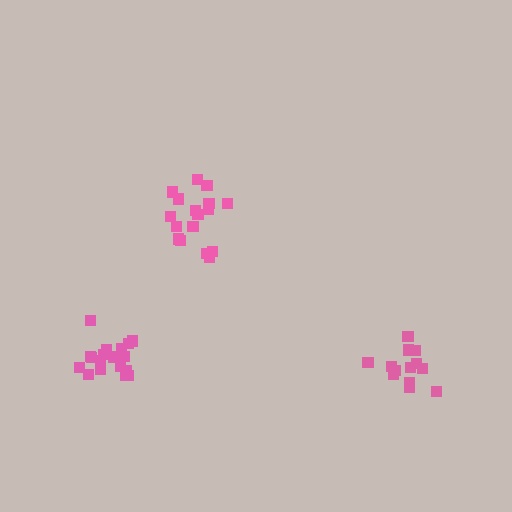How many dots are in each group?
Group 1: 18 dots, Group 2: 18 dots, Group 3: 13 dots (49 total).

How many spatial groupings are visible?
There are 3 spatial groupings.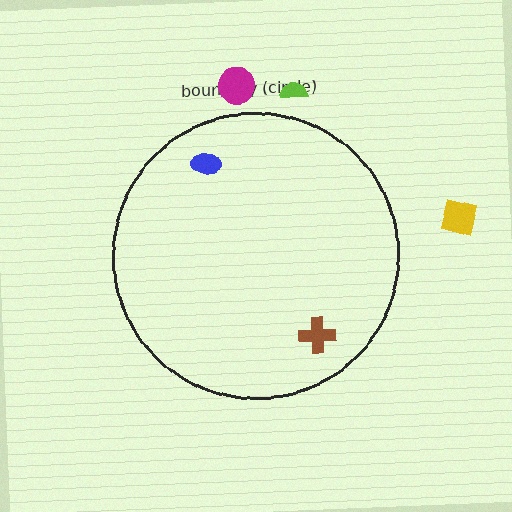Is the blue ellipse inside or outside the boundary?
Inside.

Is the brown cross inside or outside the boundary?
Inside.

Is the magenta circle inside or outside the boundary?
Outside.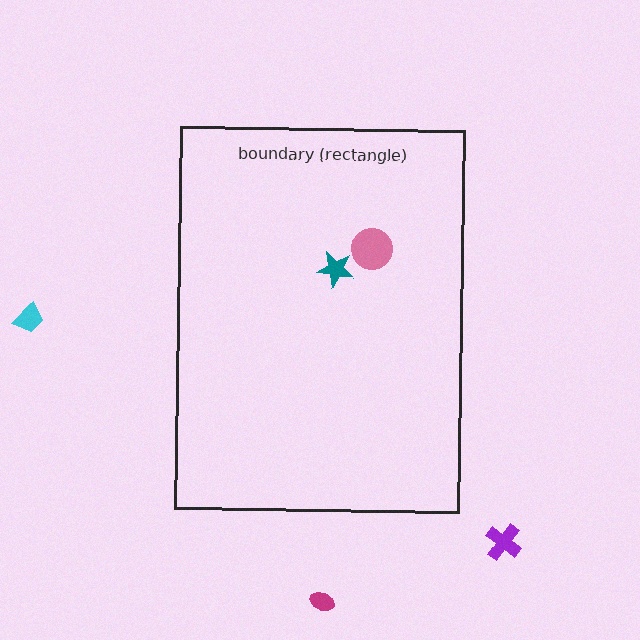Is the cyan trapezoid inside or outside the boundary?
Outside.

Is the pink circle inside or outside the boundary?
Inside.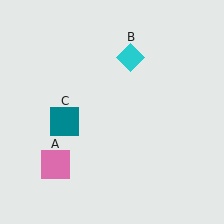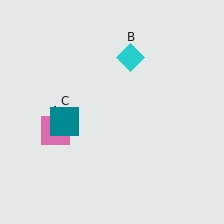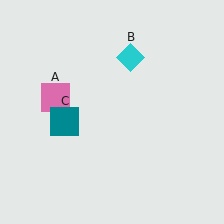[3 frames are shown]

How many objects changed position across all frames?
1 object changed position: pink square (object A).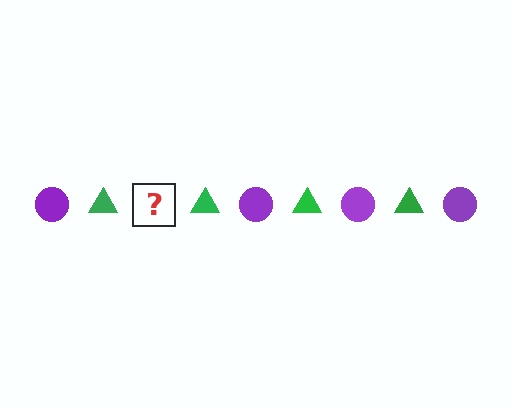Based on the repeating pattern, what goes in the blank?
The blank should be a purple circle.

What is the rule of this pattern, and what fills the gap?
The rule is that the pattern alternates between purple circle and green triangle. The gap should be filled with a purple circle.